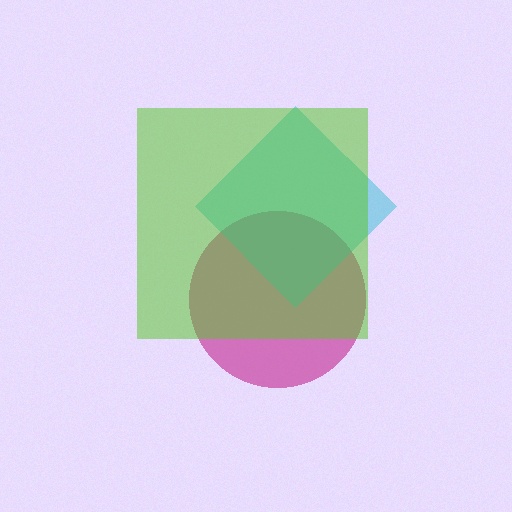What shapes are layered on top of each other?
The layered shapes are: a magenta circle, a cyan diamond, a lime square.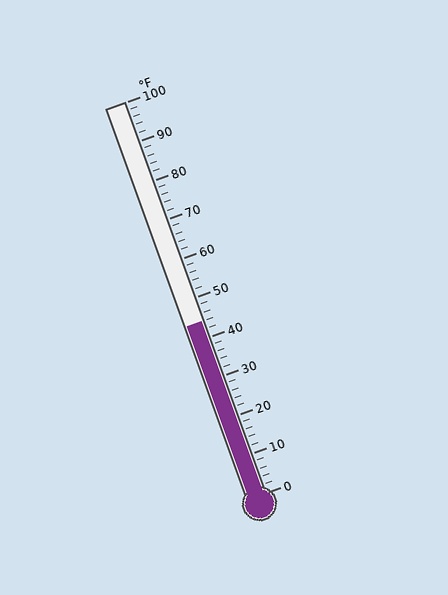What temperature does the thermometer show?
The thermometer shows approximately 44°F.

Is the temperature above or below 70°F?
The temperature is below 70°F.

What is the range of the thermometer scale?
The thermometer scale ranges from 0°F to 100°F.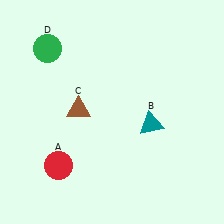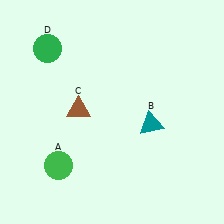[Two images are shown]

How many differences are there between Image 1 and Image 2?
There is 1 difference between the two images.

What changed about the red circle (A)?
In Image 1, A is red. In Image 2, it changed to green.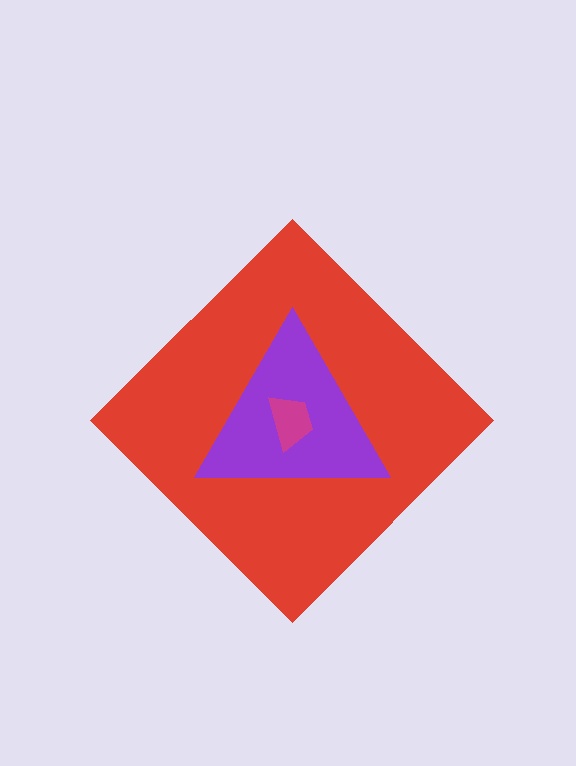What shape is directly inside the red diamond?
The purple triangle.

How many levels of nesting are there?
3.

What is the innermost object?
The magenta trapezoid.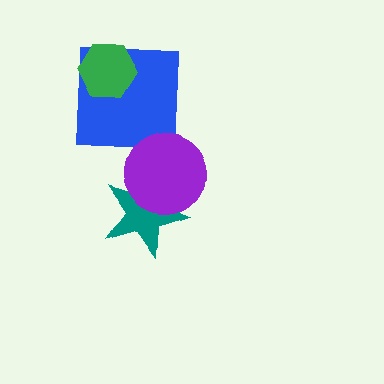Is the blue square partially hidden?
Yes, it is partially covered by another shape.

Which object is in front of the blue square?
The green hexagon is in front of the blue square.